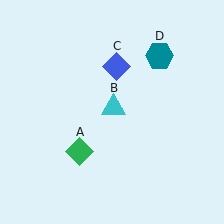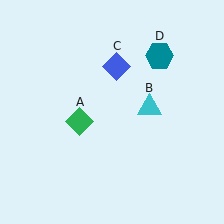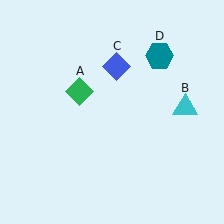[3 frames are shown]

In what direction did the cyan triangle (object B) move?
The cyan triangle (object B) moved right.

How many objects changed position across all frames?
2 objects changed position: green diamond (object A), cyan triangle (object B).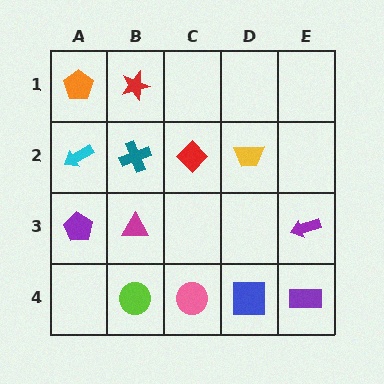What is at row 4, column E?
A purple rectangle.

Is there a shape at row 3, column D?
No, that cell is empty.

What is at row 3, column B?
A magenta triangle.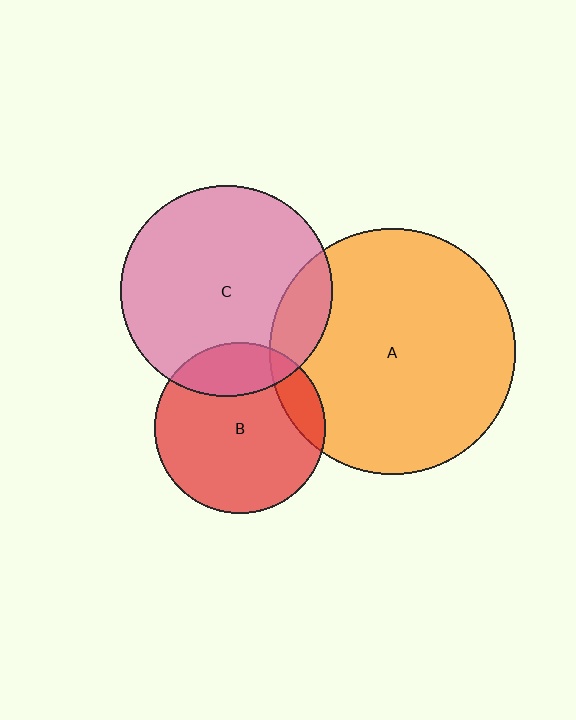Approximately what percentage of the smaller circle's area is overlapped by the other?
Approximately 15%.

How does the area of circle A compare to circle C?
Approximately 1.4 times.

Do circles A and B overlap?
Yes.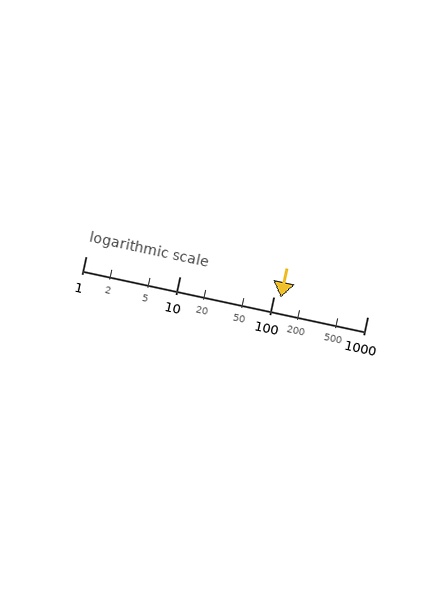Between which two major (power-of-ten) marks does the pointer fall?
The pointer is between 100 and 1000.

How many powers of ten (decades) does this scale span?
The scale spans 3 decades, from 1 to 1000.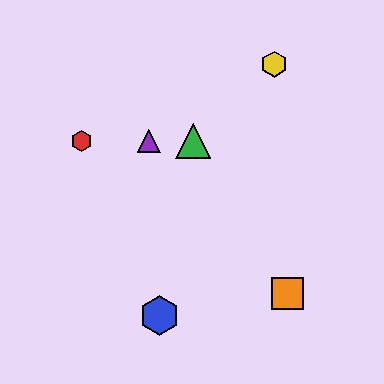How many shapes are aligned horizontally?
3 shapes (the red hexagon, the green triangle, the purple triangle) are aligned horizontally.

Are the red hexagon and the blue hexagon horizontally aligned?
No, the red hexagon is at y≈141 and the blue hexagon is at y≈316.